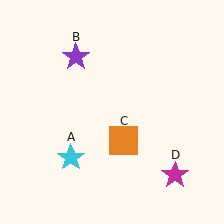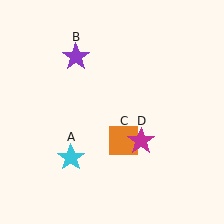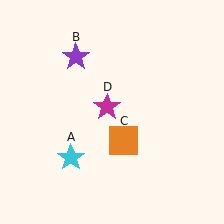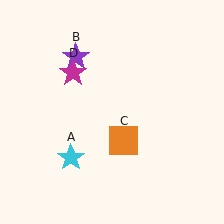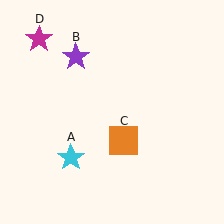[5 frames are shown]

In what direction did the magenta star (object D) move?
The magenta star (object D) moved up and to the left.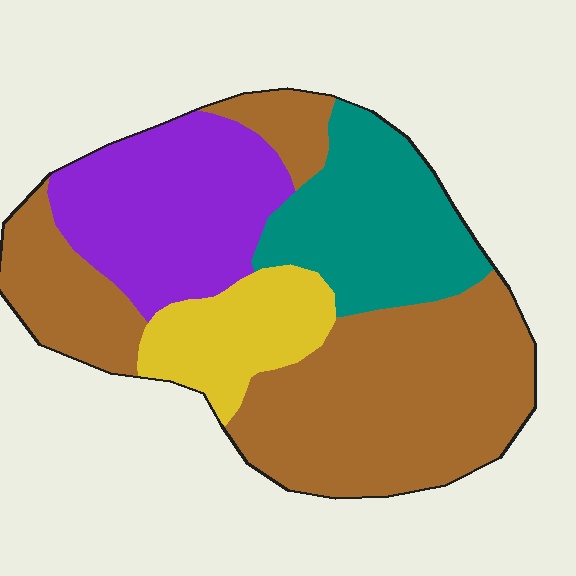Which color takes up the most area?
Brown, at roughly 45%.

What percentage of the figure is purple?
Purple covers roughly 20% of the figure.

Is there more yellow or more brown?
Brown.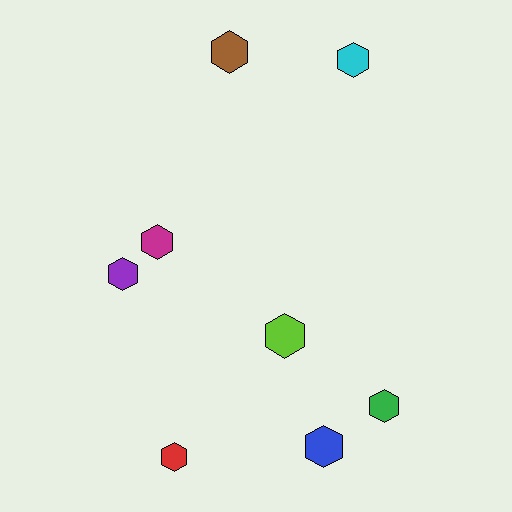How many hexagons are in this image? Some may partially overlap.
There are 8 hexagons.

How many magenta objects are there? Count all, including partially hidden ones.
There is 1 magenta object.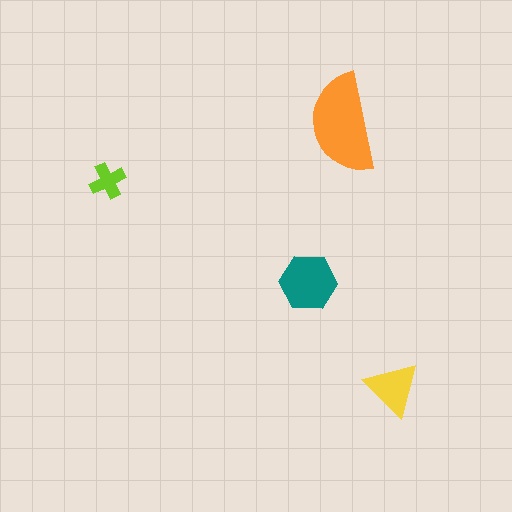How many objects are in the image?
There are 4 objects in the image.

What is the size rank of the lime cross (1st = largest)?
4th.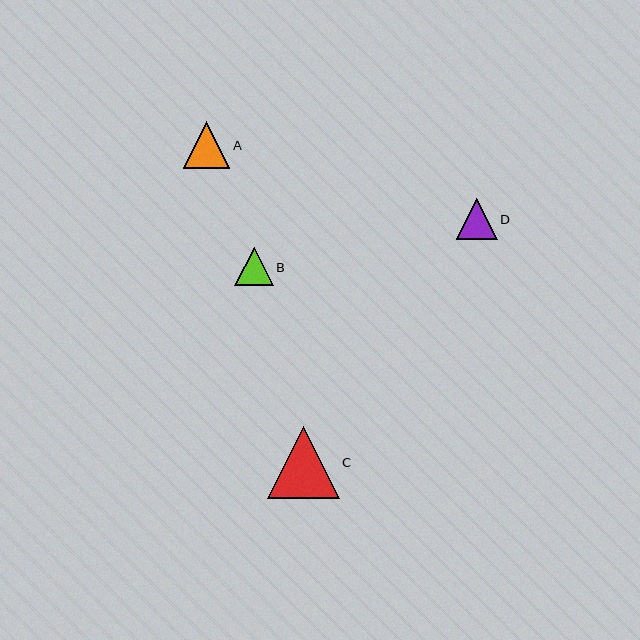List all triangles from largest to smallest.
From largest to smallest: C, A, D, B.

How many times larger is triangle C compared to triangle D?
Triangle C is approximately 1.7 times the size of triangle D.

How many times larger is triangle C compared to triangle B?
Triangle C is approximately 1.9 times the size of triangle B.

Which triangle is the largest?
Triangle C is the largest with a size of approximately 72 pixels.